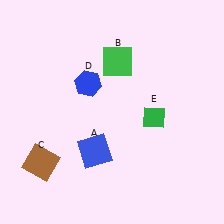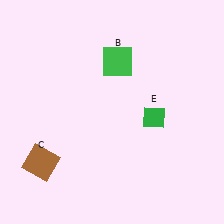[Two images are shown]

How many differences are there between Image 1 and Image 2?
There are 2 differences between the two images.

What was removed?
The blue square (A), the blue hexagon (D) were removed in Image 2.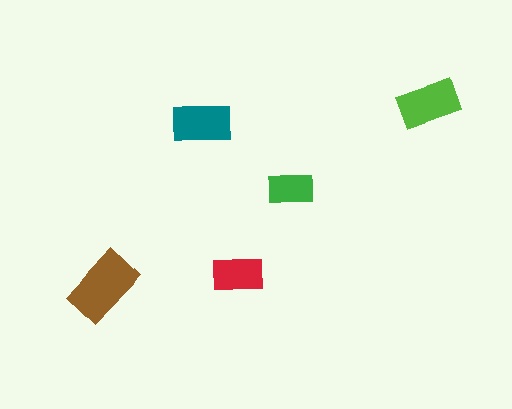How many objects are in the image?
There are 5 objects in the image.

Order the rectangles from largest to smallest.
the brown one, the lime one, the teal one, the red one, the green one.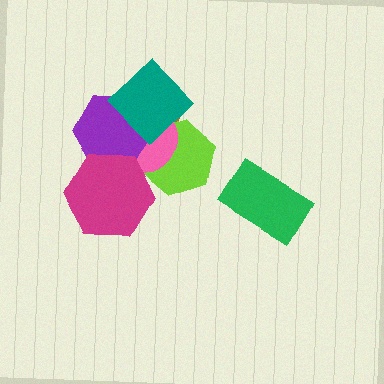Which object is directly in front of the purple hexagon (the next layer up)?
The magenta hexagon is directly in front of the purple hexagon.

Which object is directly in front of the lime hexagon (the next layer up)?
The pink circle is directly in front of the lime hexagon.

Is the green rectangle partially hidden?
No, no other shape covers it.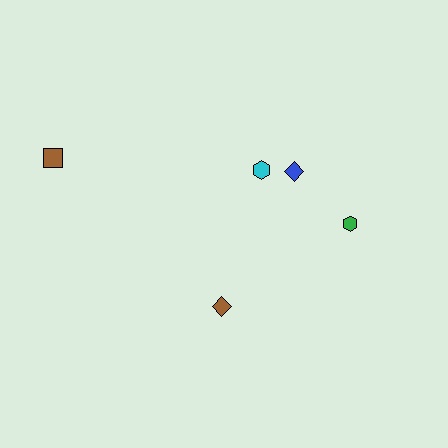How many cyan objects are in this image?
There is 1 cyan object.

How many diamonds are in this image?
There are 2 diamonds.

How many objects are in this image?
There are 5 objects.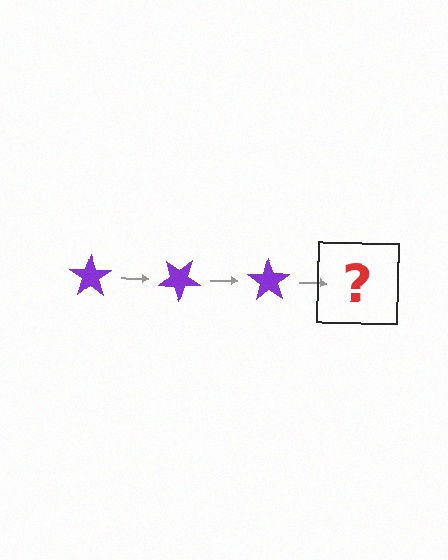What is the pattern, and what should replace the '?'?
The pattern is that the star rotates 35 degrees each step. The '?' should be a purple star rotated 105 degrees.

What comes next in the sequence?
The next element should be a purple star rotated 105 degrees.